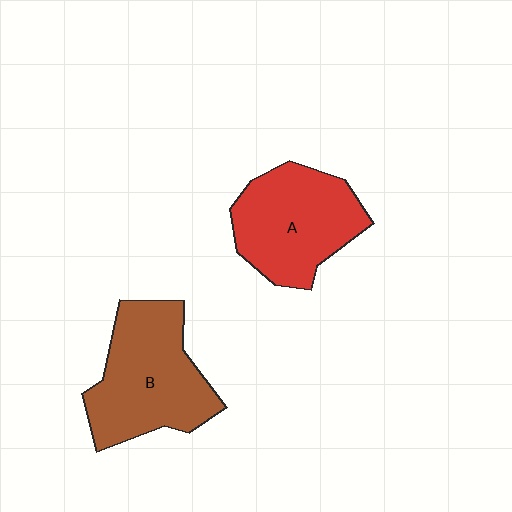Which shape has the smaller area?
Shape A (red).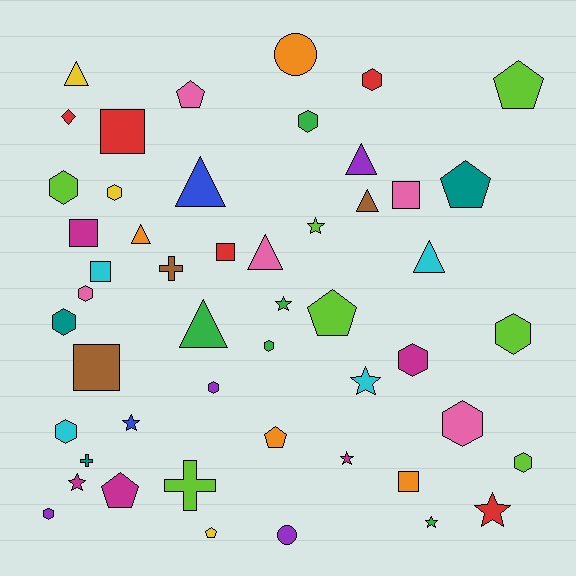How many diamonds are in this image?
There is 1 diamond.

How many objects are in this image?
There are 50 objects.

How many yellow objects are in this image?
There are 3 yellow objects.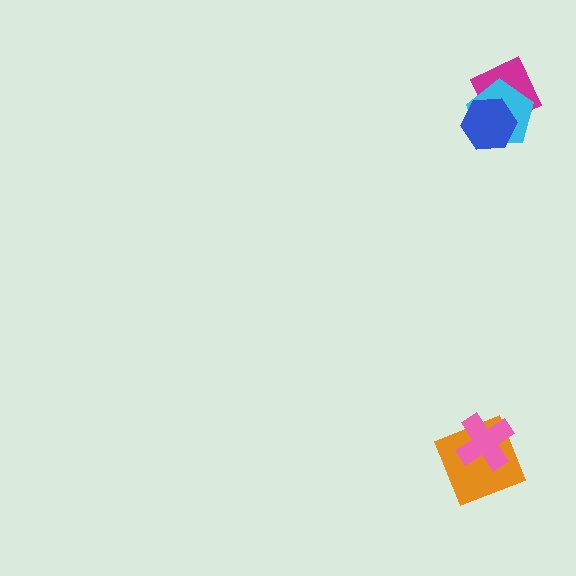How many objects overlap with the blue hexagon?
2 objects overlap with the blue hexagon.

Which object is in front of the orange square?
The pink cross is in front of the orange square.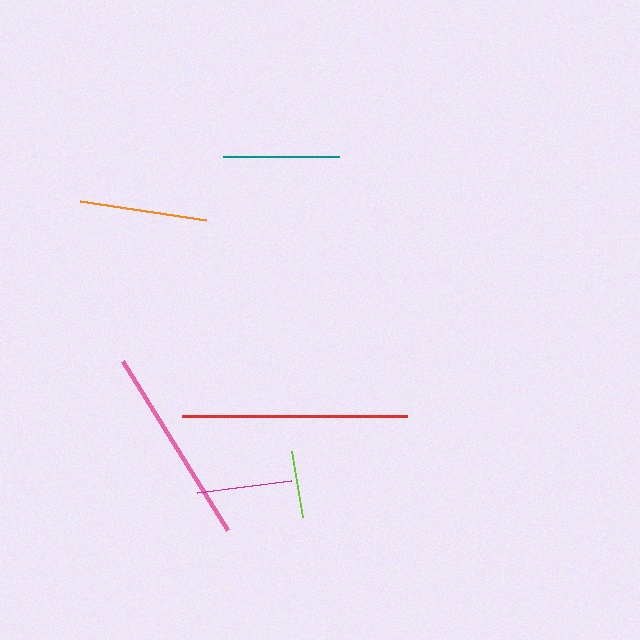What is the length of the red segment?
The red segment is approximately 226 pixels long.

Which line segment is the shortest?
The lime line is the shortest at approximately 66 pixels.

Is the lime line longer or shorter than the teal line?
The teal line is longer than the lime line.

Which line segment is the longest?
The red line is the longest at approximately 226 pixels.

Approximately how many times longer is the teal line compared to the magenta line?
The teal line is approximately 1.2 times the length of the magenta line.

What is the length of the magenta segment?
The magenta segment is approximately 96 pixels long.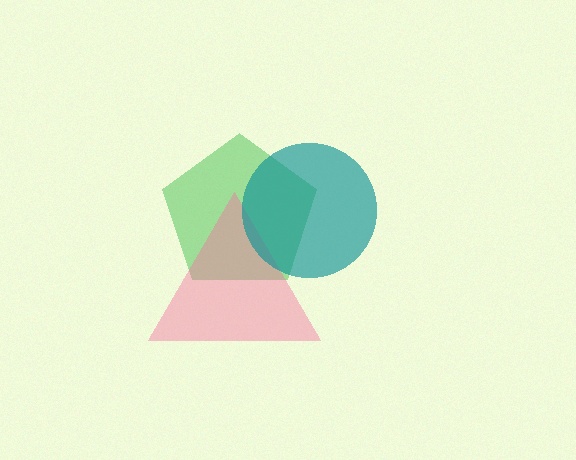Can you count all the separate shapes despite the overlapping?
Yes, there are 3 separate shapes.